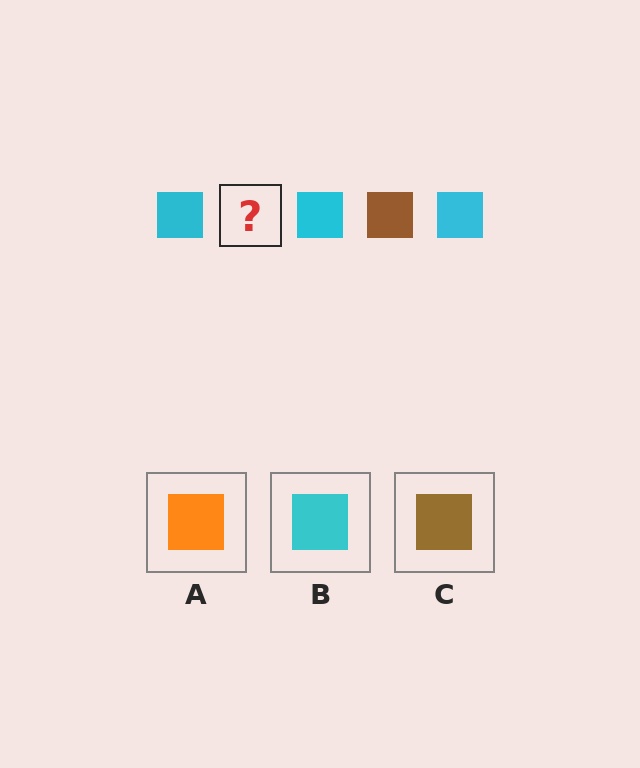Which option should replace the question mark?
Option C.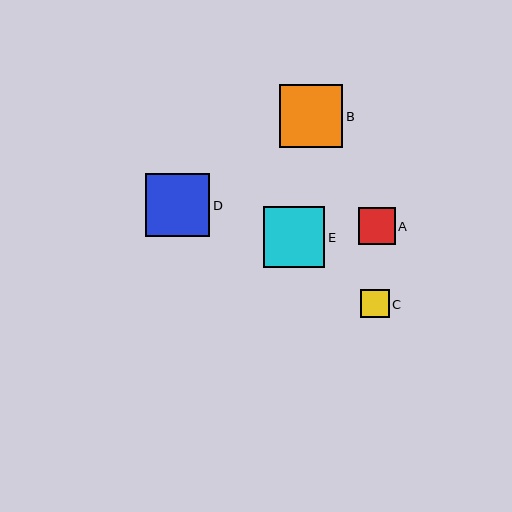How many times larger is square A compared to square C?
Square A is approximately 1.3 times the size of square C.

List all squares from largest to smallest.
From largest to smallest: D, B, E, A, C.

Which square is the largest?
Square D is the largest with a size of approximately 64 pixels.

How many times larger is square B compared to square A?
Square B is approximately 1.7 times the size of square A.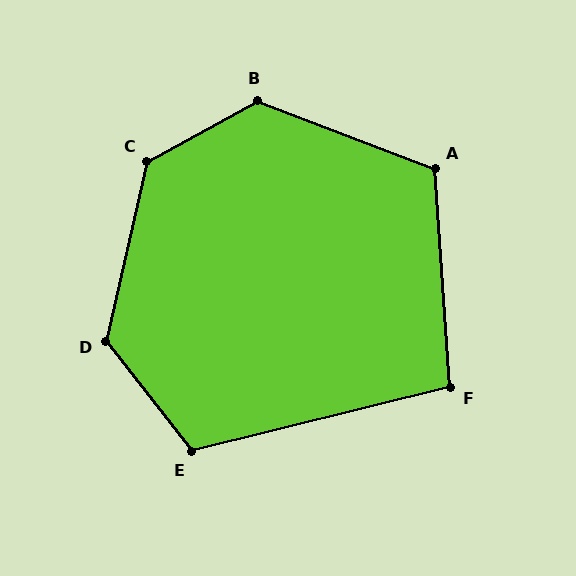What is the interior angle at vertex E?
Approximately 114 degrees (obtuse).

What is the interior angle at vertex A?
Approximately 115 degrees (obtuse).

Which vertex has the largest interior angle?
C, at approximately 131 degrees.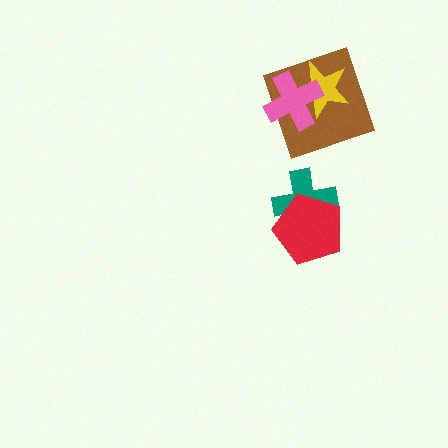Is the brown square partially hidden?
Yes, it is partially covered by another shape.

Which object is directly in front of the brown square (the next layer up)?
The yellow star is directly in front of the brown square.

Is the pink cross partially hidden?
No, no other shape covers it.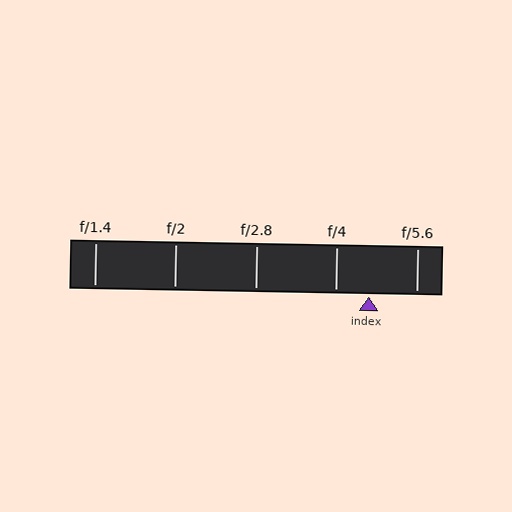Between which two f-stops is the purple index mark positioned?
The index mark is between f/4 and f/5.6.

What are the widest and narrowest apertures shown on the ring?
The widest aperture shown is f/1.4 and the narrowest is f/5.6.